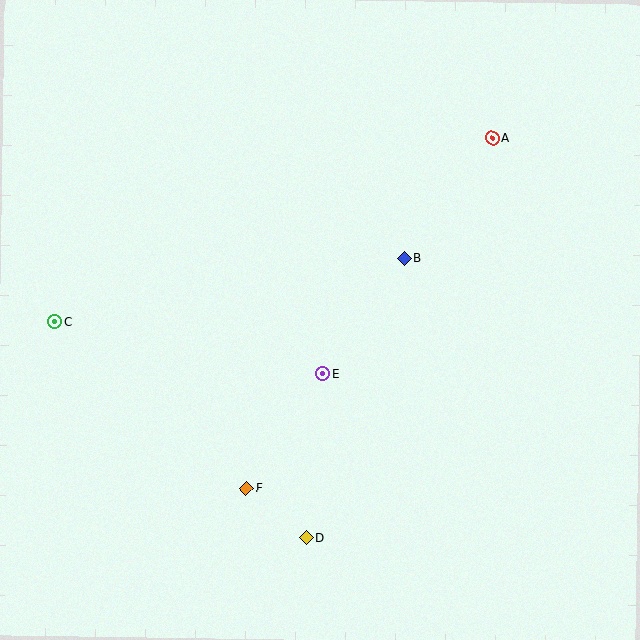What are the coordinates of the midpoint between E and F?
The midpoint between E and F is at (285, 431).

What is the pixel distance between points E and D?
The distance between E and D is 165 pixels.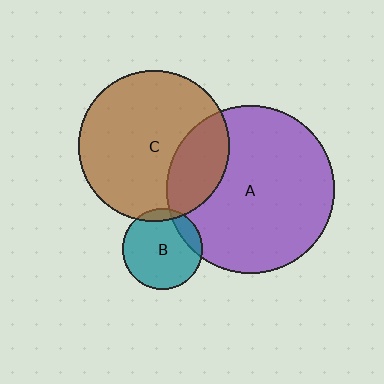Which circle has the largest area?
Circle A (purple).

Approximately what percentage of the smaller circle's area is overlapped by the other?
Approximately 25%.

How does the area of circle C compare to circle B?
Approximately 3.5 times.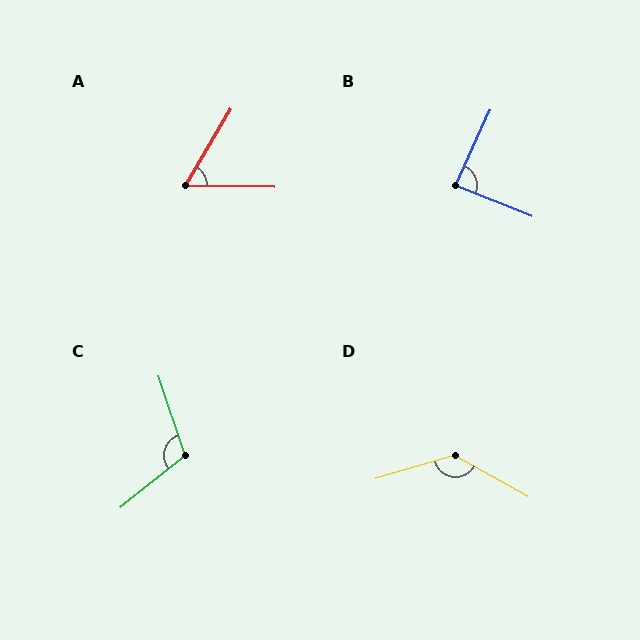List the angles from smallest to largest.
A (60°), B (87°), C (110°), D (134°).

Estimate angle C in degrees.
Approximately 110 degrees.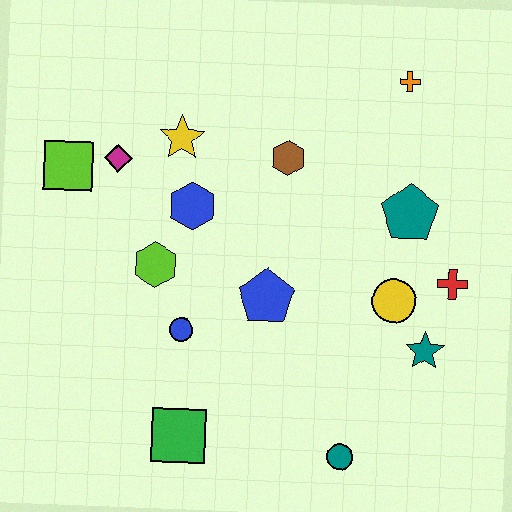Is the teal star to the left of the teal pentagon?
No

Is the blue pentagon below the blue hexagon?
Yes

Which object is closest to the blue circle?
The lime hexagon is closest to the blue circle.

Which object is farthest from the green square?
The orange cross is farthest from the green square.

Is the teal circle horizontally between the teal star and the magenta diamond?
Yes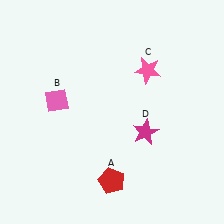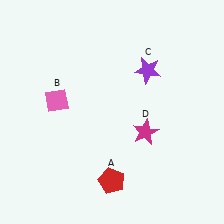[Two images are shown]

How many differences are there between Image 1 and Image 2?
There is 1 difference between the two images.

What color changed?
The star (C) changed from pink in Image 1 to purple in Image 2.